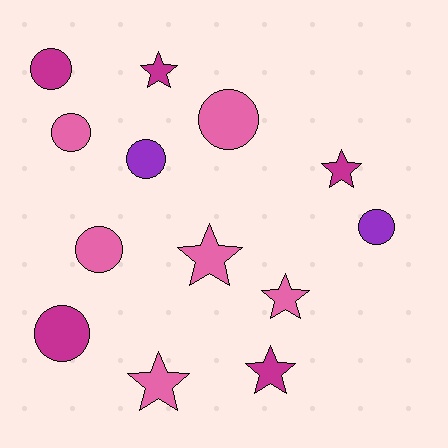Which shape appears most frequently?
Circle, with 7 objects.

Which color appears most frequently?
Pink, with 6 objects.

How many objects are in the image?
There are 13 objects.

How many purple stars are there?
There are no purple stars.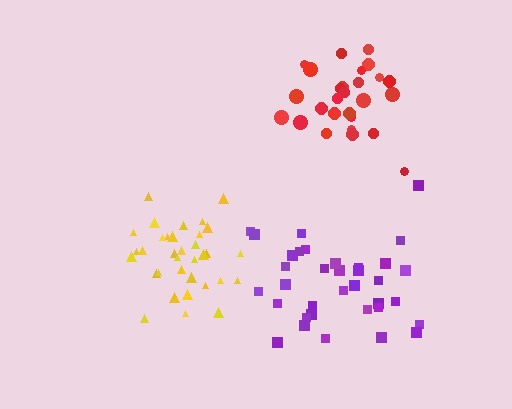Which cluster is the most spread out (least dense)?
Purple.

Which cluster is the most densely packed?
Yellow.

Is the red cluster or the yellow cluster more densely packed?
Yellow.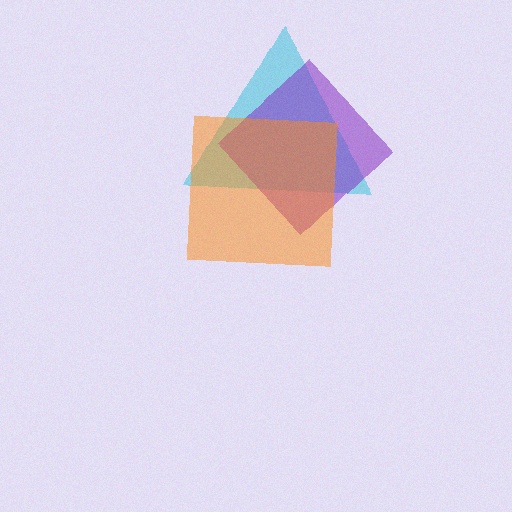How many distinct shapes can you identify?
There are 3 distinct shapes: a cyan triangle, a purple diamond, an orange square.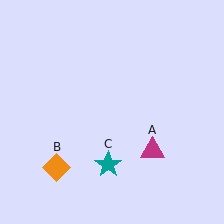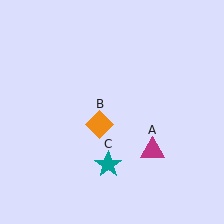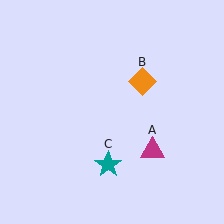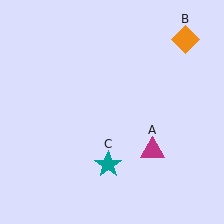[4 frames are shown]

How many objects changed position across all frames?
1 object changed position: orange diamond (object B).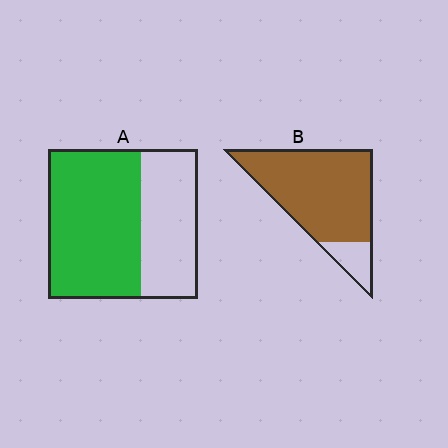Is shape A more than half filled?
Yes.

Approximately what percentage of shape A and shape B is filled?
A is approximately 60% and B is approximately 85%.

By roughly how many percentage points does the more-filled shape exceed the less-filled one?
By roughly 25 percentage points (B over A).